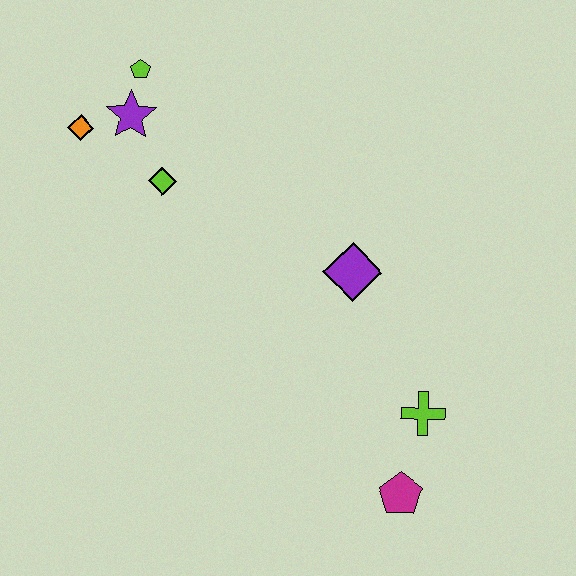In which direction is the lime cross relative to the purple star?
The lime cross is to the right of the purple star.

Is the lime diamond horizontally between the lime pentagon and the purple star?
No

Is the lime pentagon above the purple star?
Yes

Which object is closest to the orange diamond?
The purple star is closest to the orange diamond.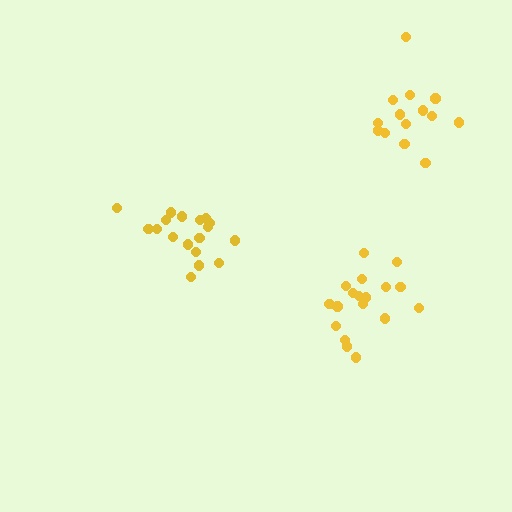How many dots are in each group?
Group 1: 18 dots, Group 2: 14 dots, Group 3: 18 dots (50 total).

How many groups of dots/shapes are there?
There are 3 groups.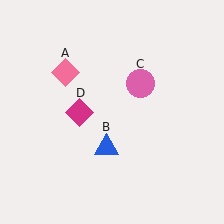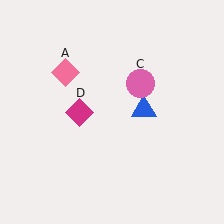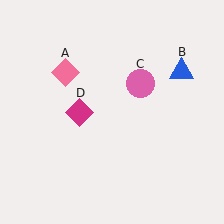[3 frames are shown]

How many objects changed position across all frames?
1 object changed position: blue triangle (object B).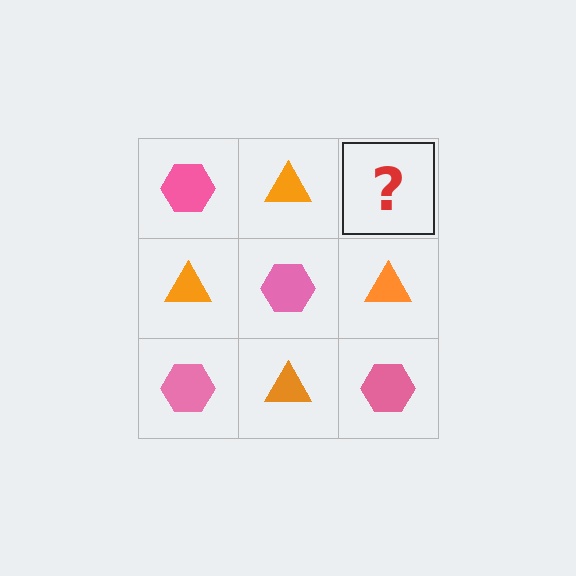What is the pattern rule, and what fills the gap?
The rule is that it alternates pink hexagon and orange triangle in a checkerboard pattern. The gap should be filled with a pink hexagon.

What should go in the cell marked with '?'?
The missing cell should contain a pink hexagon.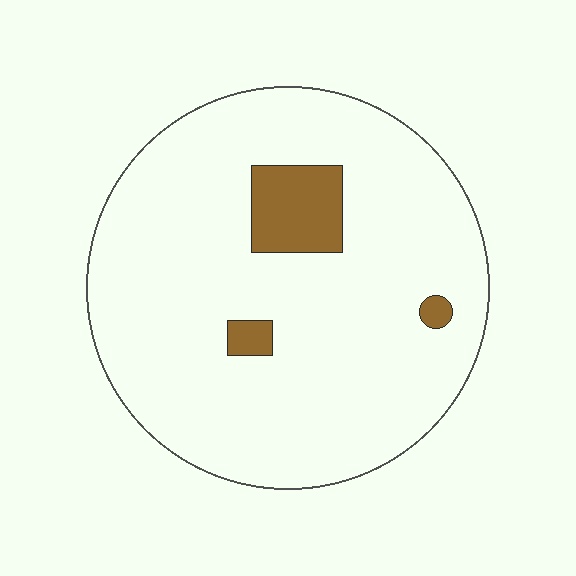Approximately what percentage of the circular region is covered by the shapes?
Approximately 10%.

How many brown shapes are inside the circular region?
3.